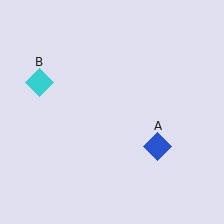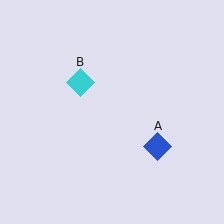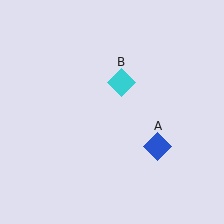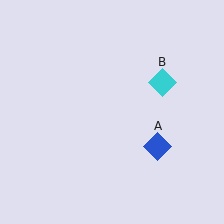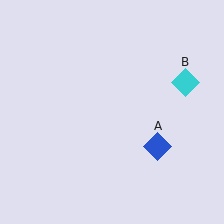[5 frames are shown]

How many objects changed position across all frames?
1 object changed position: cyan diamond (object B).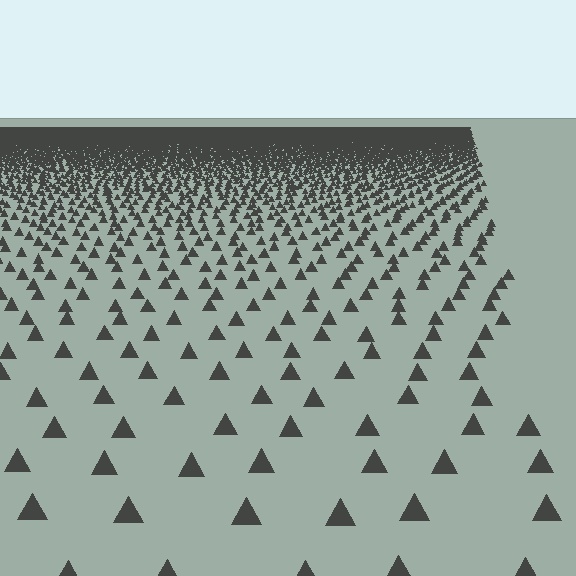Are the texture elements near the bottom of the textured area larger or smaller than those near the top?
Larger. Near the bottom, elements are closer to the viewer and appear at a bigger on-screen size.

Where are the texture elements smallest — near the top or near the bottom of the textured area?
Near the top.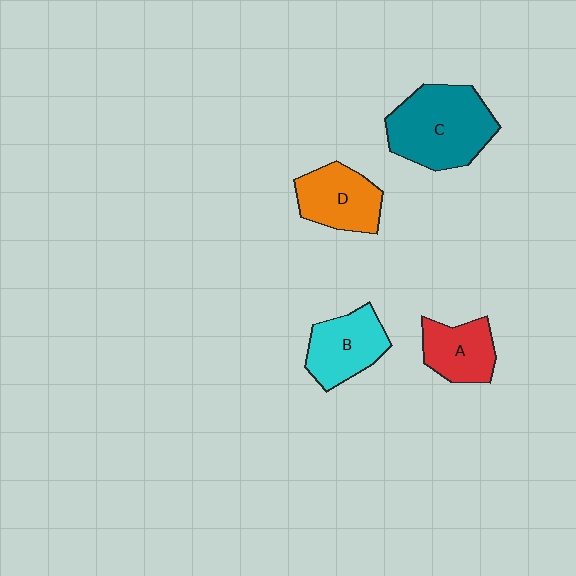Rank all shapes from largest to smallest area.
From largest to smallest: C (teal), D (orange), B (cyan), A (red).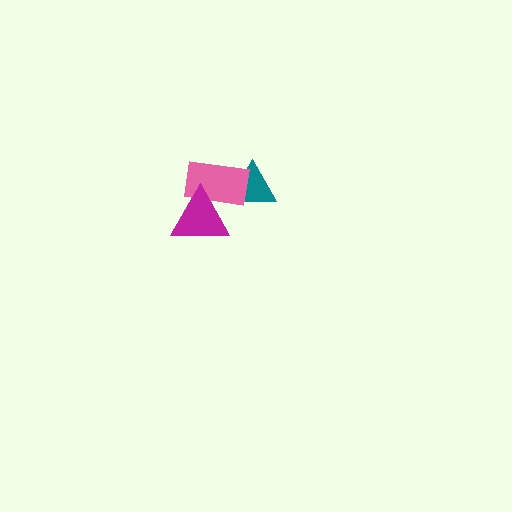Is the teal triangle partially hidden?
Yes, it is partially covered by another shape.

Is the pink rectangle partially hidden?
Yes, it is partially covered by another shape.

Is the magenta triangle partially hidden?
No, no other shape covers it.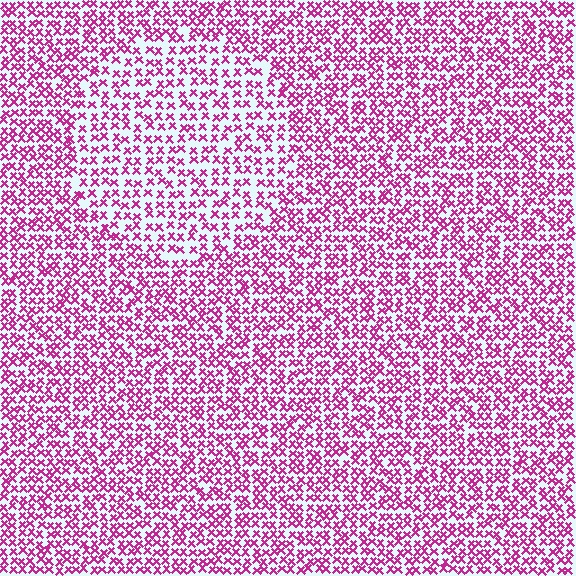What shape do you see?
I see a circle.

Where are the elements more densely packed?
The elements are more densely packed outside the circle boundary.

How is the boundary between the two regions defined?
The boundary is defined by a change in element density (approximately 1.5x ratio). All elements are the same color, size, and shape.